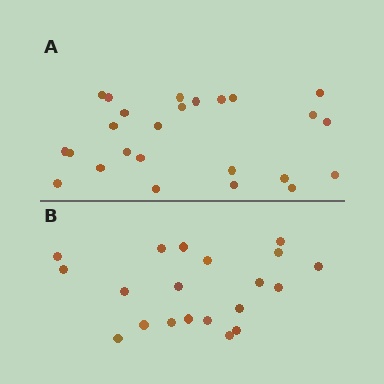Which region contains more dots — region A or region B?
Region A (the top region) has more dots.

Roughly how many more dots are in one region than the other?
Region A has about 5 more dots than region B.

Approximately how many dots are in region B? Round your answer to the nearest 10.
About 20 dots.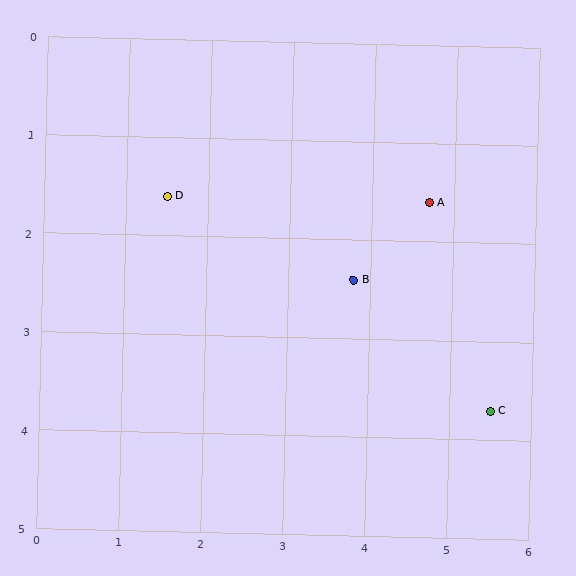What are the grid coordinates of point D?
Point D is at approximately (1.5, 1.6).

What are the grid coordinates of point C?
Point C is at approximately (5.5, 3.7).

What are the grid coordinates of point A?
Point A is at approximately (4.7, 1.6).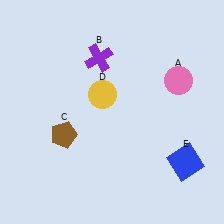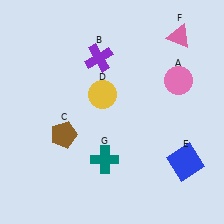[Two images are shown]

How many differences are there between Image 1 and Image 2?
There are 2 differences between the two images.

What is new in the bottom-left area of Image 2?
A teal cross (G) was added in the bottom-left area of Image 2.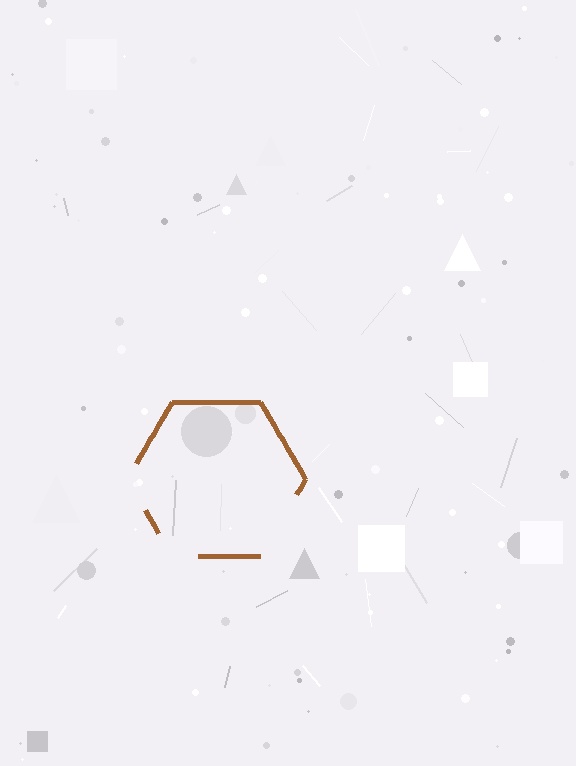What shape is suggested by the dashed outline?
The dashed outline suggests a hexagon.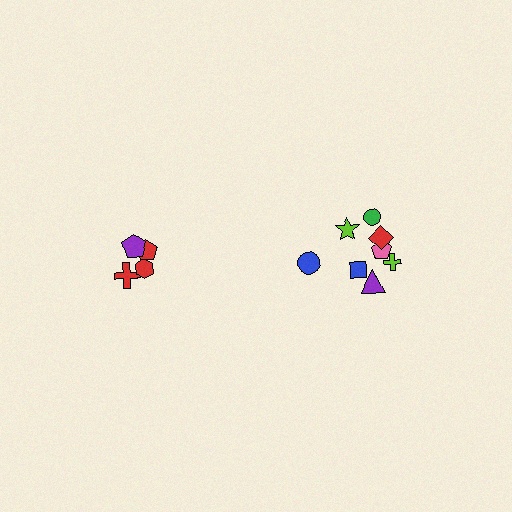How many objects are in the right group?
There are 8 objects.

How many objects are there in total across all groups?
There are 12 objects.